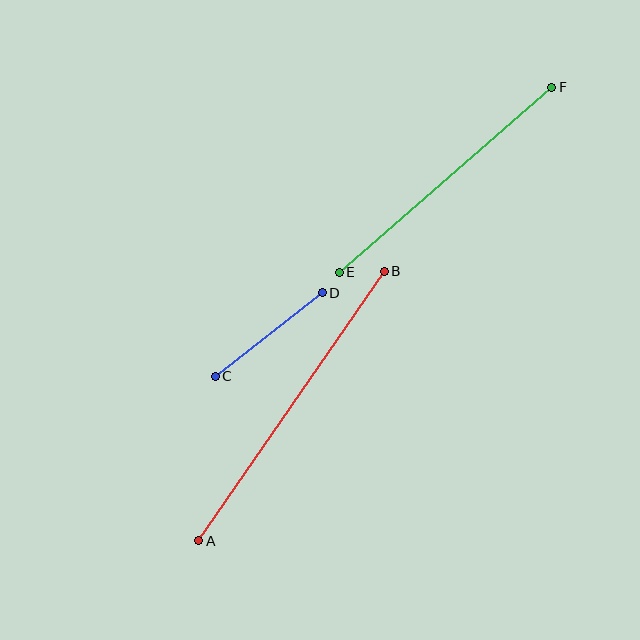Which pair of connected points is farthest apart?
Points A and B are farthest apart.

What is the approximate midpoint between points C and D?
The midpoint is at approximately (269, 335) pixels.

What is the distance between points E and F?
The distance is approximately 282 pixels.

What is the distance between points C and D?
The distance is approximately 136 pixels.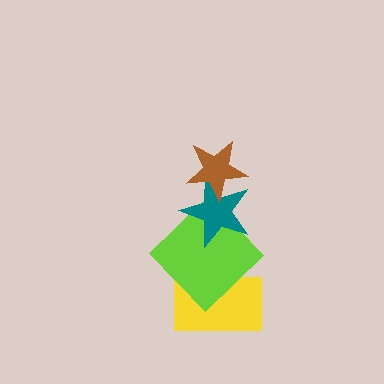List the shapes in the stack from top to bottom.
From top to bottom: the brown star, the teal star, the lime diamond, the yellow rectangle.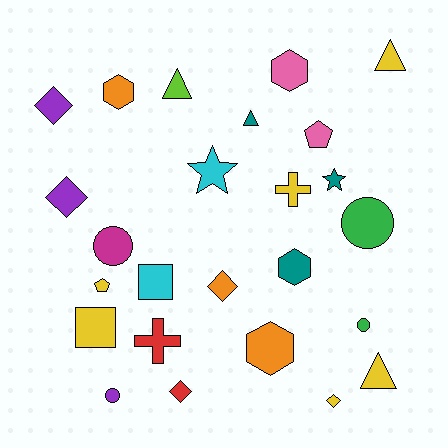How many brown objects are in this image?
There are no brown objects.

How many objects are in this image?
There are 25 objects.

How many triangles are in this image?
There are 4 triangles.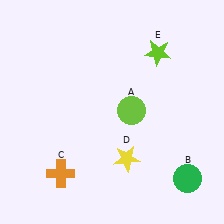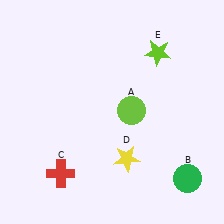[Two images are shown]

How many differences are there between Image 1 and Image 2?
There is 1 difference between the two images.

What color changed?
The cross (C) changed from orange in Image 1 to red in Image 2.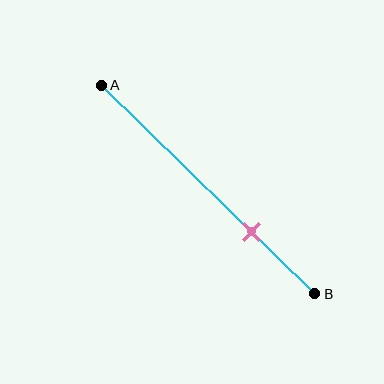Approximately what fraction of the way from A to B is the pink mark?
The pink mark is approximately 70% of the way from A to B.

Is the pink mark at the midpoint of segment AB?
No, the mark is at about 70% from A, not at the 50% midpoint.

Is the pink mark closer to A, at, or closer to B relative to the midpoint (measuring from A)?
The pink mark is closer to point B than the midpoint of segment AB.